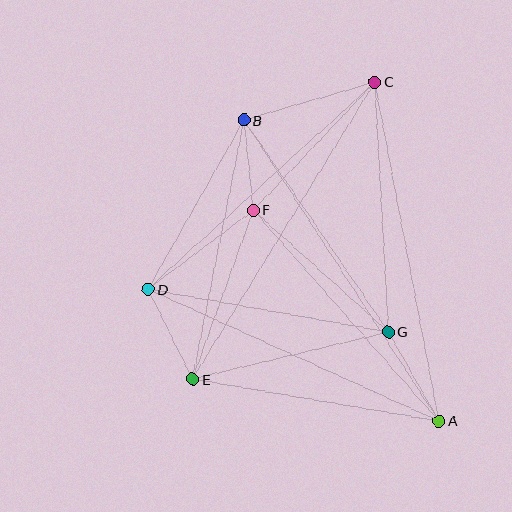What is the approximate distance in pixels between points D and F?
The distance between D and F is approximately 132 pixels.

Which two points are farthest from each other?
Points A and B are farthest from each other.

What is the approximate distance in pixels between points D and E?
The distance between D and E is approximately 100 pixels.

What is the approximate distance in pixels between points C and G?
The distance between C and G is approximately 250 pixels.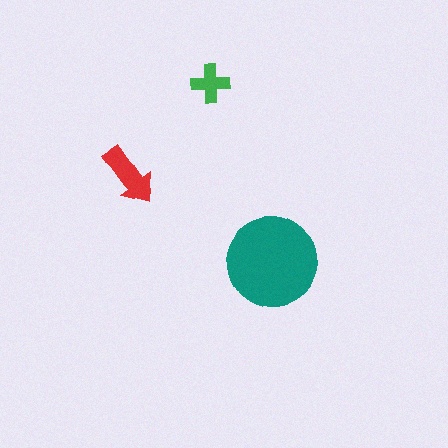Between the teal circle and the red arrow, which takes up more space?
The teal circle.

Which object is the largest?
The teal circle.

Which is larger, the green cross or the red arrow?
The red arrow.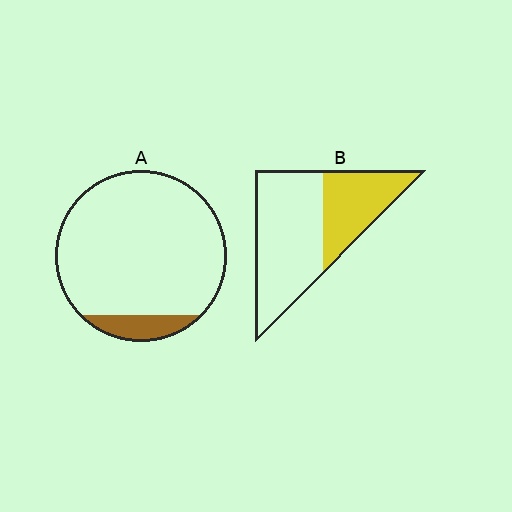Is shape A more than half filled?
No.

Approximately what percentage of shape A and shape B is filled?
A is approximately 10% and B is approximately 35%.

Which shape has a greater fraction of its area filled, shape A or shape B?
Shape B.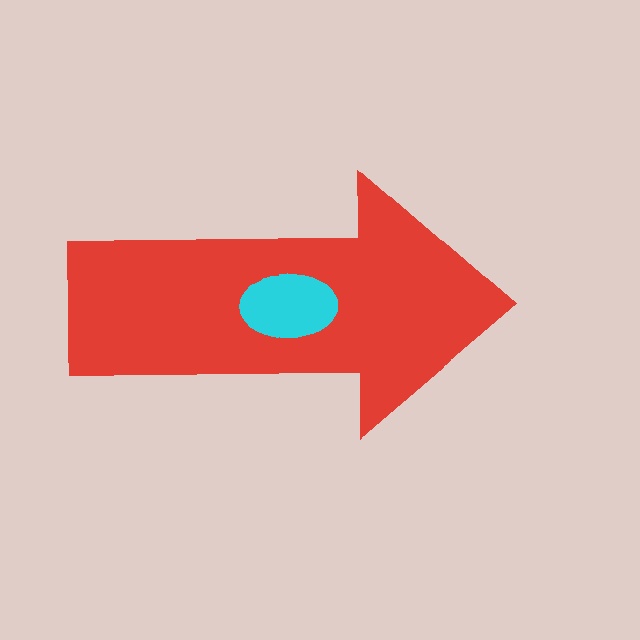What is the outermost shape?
The red arrow.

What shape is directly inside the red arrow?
The cyan ellipse.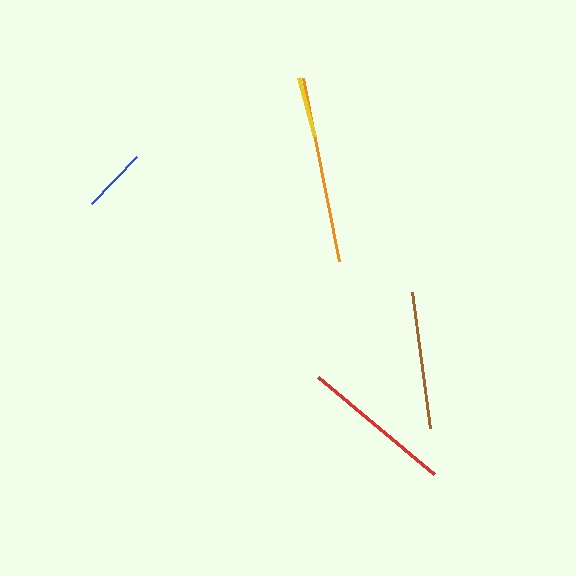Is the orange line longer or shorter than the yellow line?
The orange line is longer than the yellow line.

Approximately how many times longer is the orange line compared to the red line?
The orange line is approximately 1.2 times the length of the red line.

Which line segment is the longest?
The orange line is the longest at approximately 186 pixels.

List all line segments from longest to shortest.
From longest to shortest: orange, red, brown, blue, yellow.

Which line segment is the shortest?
The yellow line is the shortest at approximately 62 pixels.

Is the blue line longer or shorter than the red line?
The red line is longer than the blue line.